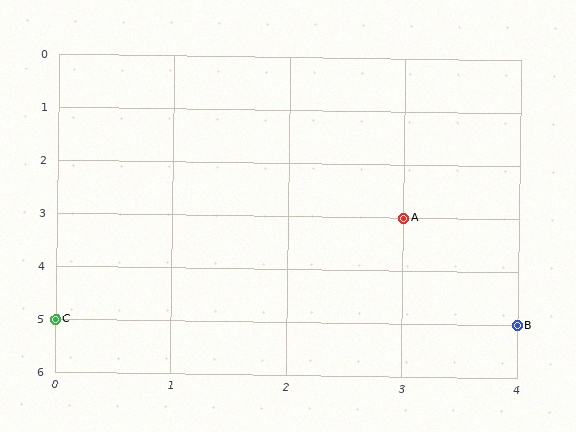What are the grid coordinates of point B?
Point B is at grid coordinates (4, 5).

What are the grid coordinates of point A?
Point A is at grid coordinates (3, 3).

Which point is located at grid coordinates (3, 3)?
Point A is at (3, 3).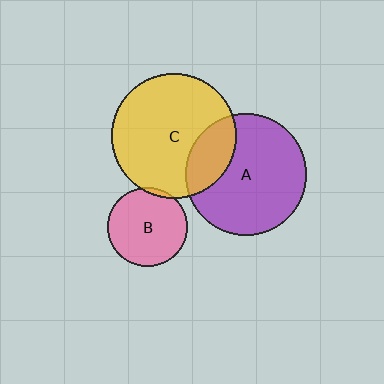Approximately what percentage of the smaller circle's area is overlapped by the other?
Approximately 5%.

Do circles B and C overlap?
Yes.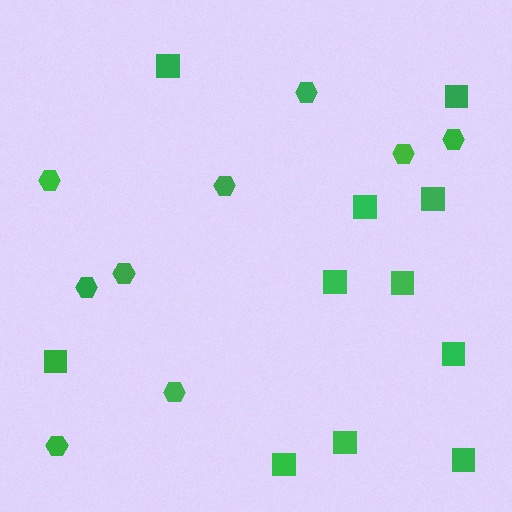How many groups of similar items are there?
There are 2 groups: one group of hexagons (9) and one group of squares (11).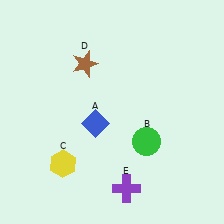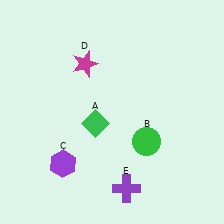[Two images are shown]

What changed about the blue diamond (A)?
In Image 1, A is blue. In Image 2, it changed to green.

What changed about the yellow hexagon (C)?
In Image 1, C is yellow. In Image 2, it changed to purple.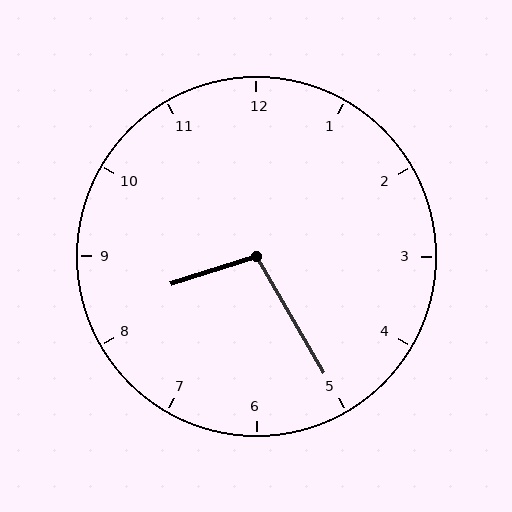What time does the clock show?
8:25.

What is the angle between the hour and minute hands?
Approximately 102 degrees.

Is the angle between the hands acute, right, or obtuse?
It is obtuse.